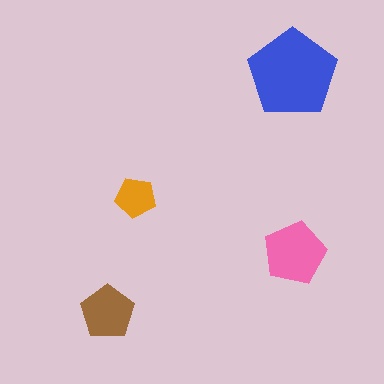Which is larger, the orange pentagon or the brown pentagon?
The brown one.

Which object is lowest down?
The brown pentagon is bottommost.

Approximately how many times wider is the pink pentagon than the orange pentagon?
About 1.5 times wider.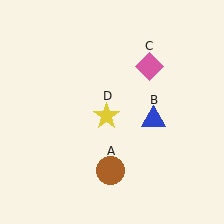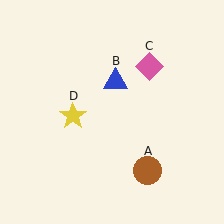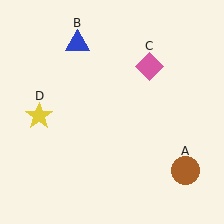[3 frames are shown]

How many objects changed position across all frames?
3 objects changed position: brown circle (object A), blue triangle (object B), yellow star (object D).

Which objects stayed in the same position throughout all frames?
Pink diamond (object C) remained stationary.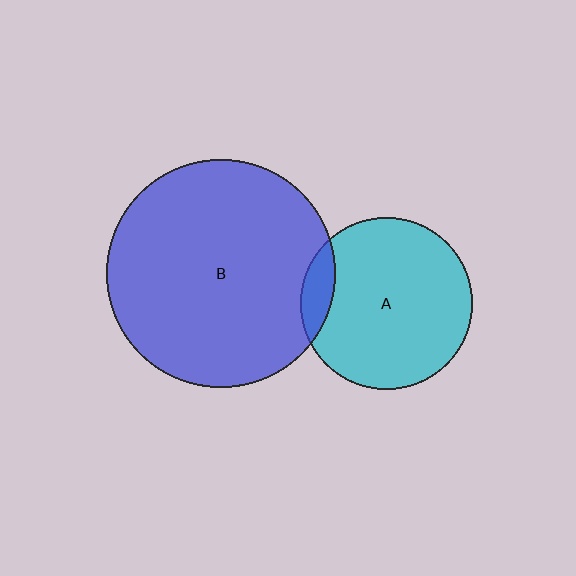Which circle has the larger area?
Circle B (blue).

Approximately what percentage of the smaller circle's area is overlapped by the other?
Approximately 10%.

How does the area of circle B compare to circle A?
Approximately 1.8 times.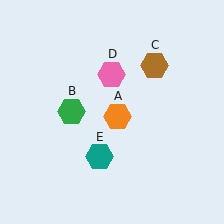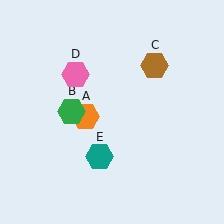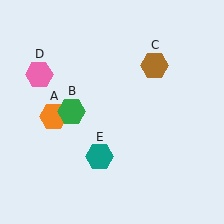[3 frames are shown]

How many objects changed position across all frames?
2 objects changed position: orange hexagon (object A), pink hexagon (object D).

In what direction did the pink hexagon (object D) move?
The pink hexagon (object D) moved left.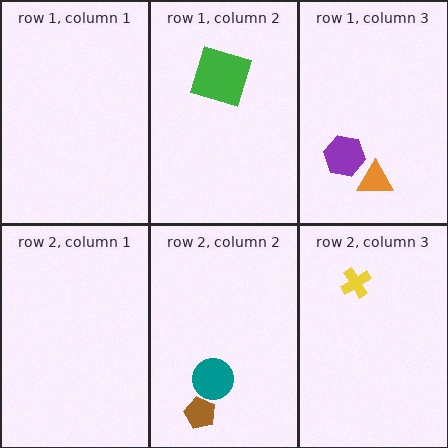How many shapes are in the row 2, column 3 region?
1.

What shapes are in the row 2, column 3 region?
The yellow cross.